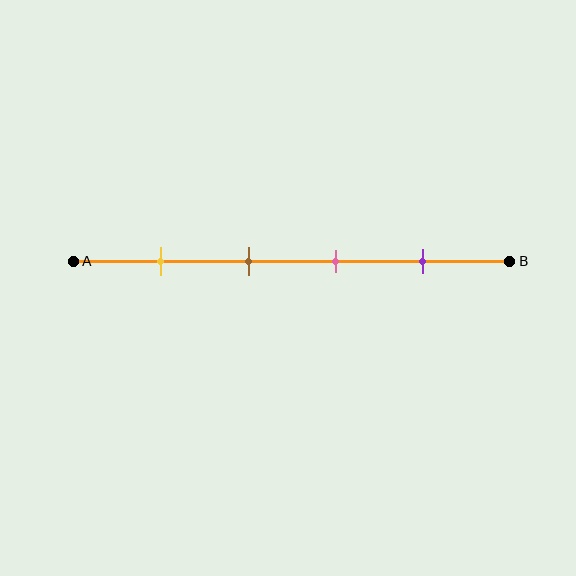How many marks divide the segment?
There are 4 marks dividing the segment.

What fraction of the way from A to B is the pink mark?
The pink mark is approximately 60% (0.6) of the way from A to B.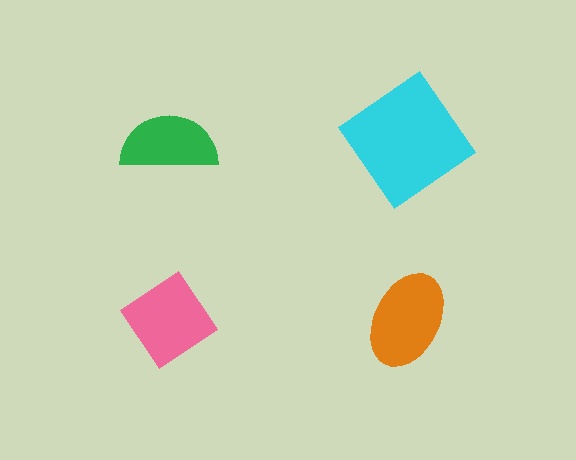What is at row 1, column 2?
A cyan diamond.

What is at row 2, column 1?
A pink diamond.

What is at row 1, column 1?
A green semicircle.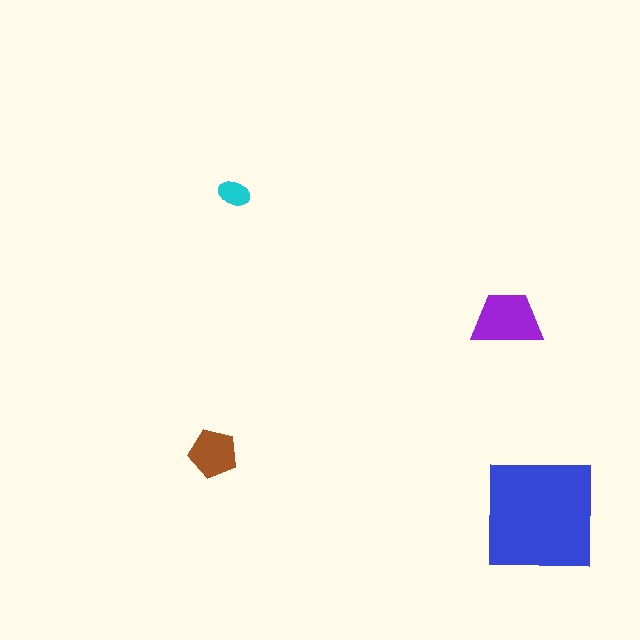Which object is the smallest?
The cyan ellipse.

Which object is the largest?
The blue square.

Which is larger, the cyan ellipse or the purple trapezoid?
The purple trapezoid.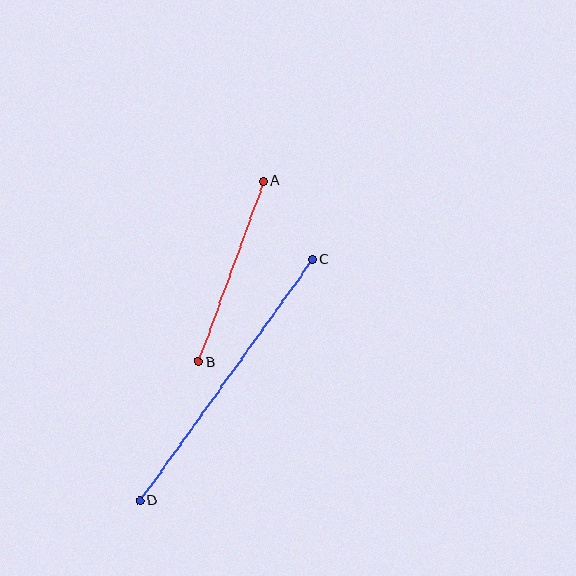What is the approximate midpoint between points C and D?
The midpoint is at approximately (226, 380) pixels.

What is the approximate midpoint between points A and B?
The midpoint is at approximately (231, 272) pixels.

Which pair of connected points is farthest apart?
Points C and D are farthest apart.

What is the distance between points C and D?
The distance is approximately 297 pixels.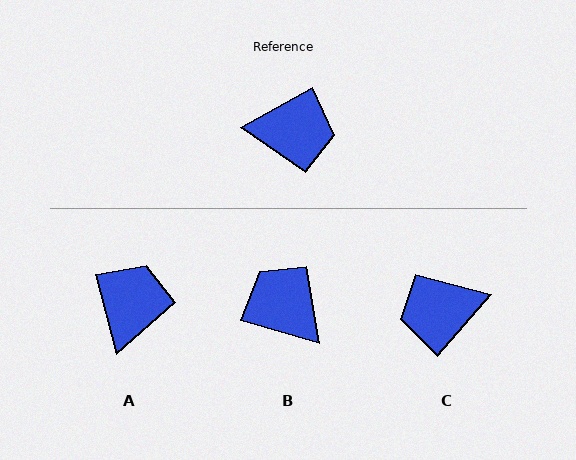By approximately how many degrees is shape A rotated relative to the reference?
Approximately 76 degrees counter-clockwise.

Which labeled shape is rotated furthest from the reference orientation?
C, about 160 degrees away.